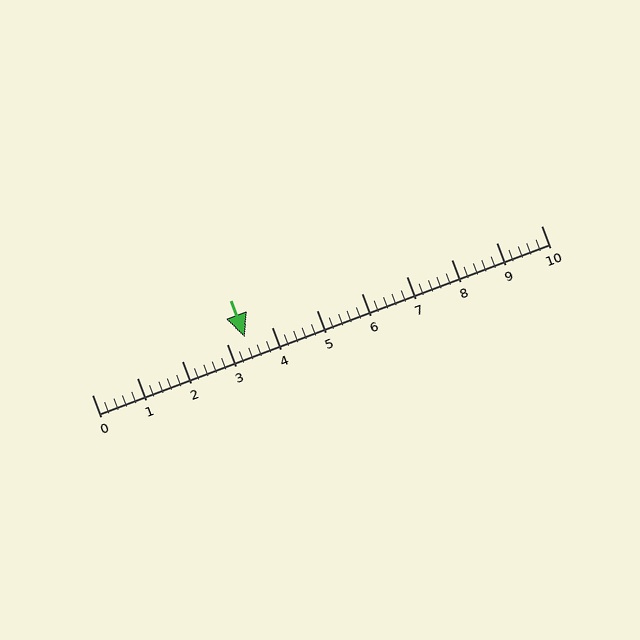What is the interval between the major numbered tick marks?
The major tick marks are spaced 1 units apart.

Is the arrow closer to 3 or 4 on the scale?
The arrow is closer to 3.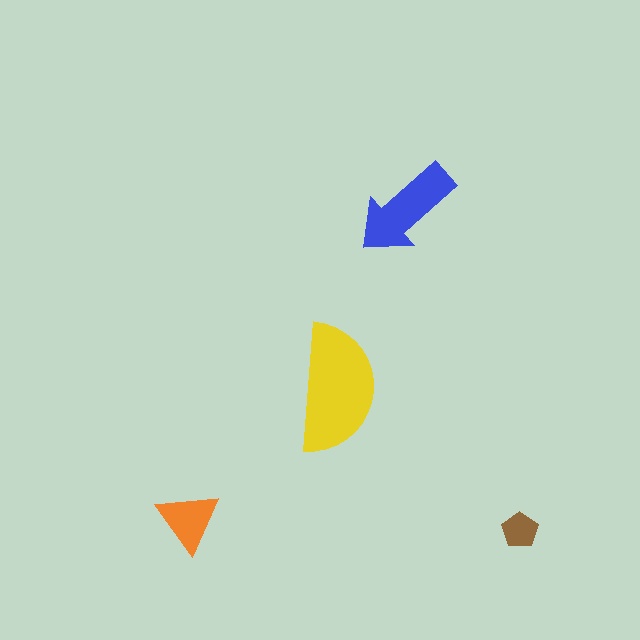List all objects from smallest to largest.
The brown pentagon, the orange triangle, the blue arrow, the yellow semicircle.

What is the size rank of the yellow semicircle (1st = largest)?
1st.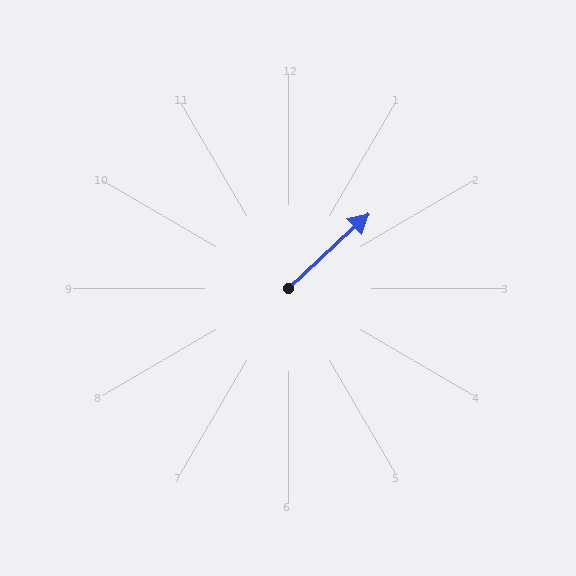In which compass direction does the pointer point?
Northeast.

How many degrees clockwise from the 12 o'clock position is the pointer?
Approximately 47 degrees.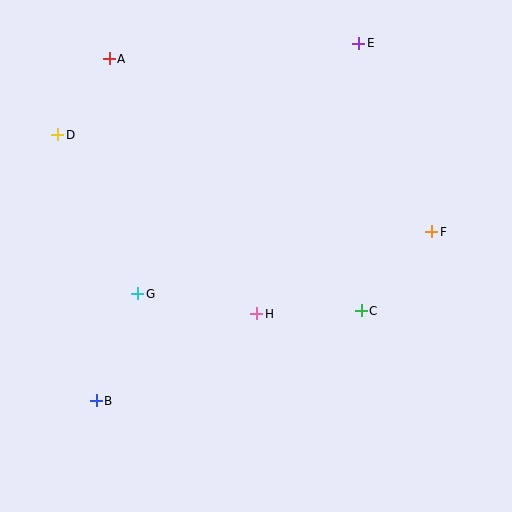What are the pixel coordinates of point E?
Point E is at (359, 43).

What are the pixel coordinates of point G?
Point G is at (138, 294).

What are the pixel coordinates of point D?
Point D is at (58, 135).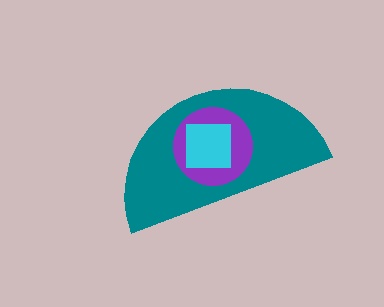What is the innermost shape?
The cyan square.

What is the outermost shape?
The teal semicircle.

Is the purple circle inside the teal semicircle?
Yes.